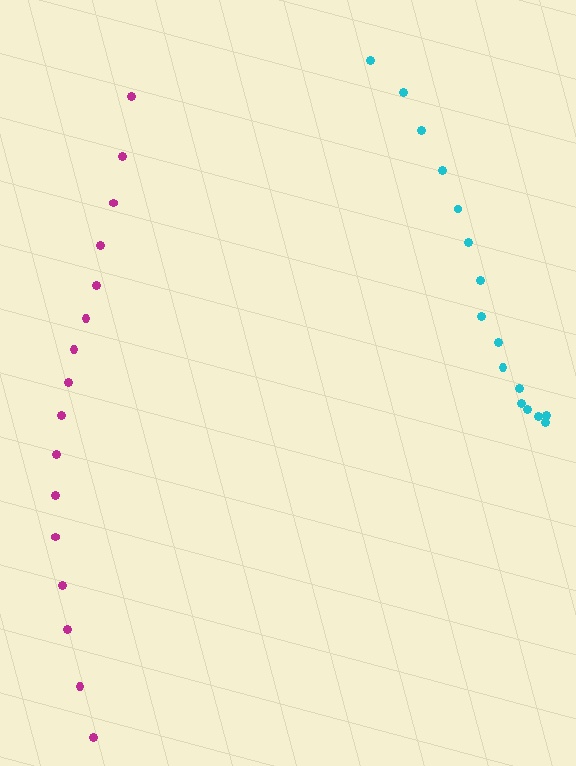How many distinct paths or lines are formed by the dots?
There are 2 distinct paths.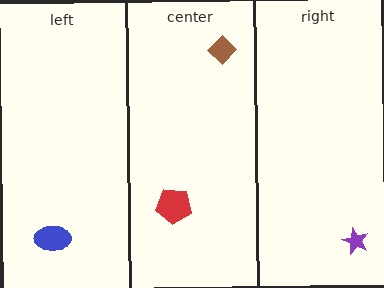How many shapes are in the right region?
1.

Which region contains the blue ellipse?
The left region.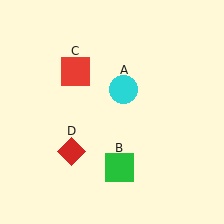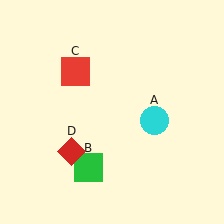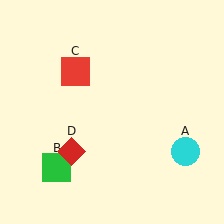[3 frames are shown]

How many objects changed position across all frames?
2 objects changed position: cyan circle (object A), green square (object B).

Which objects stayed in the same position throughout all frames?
Red square (object C) and red diamond (object D) remained stationary.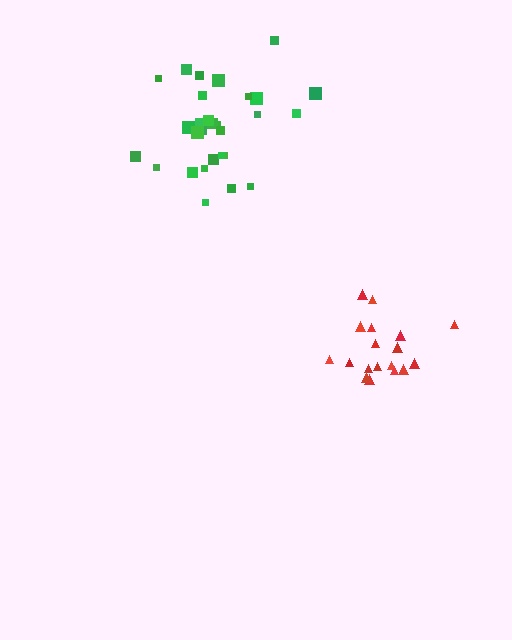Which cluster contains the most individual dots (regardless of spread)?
Green (29).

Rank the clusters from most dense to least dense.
red, green.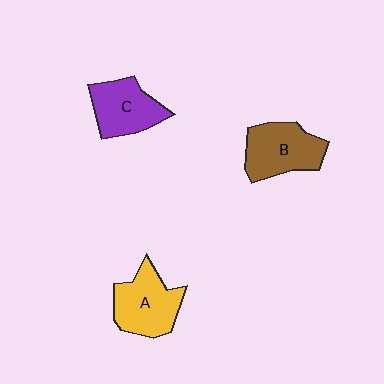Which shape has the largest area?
Shape B (brown).